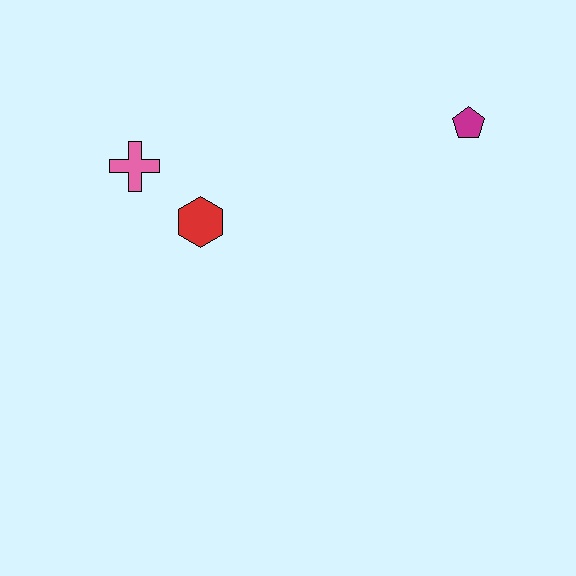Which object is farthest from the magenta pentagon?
The pink cross is farthest from the magenta pentagon.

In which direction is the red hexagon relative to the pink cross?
The red hexagon is to the right of the pink cross.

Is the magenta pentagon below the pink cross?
No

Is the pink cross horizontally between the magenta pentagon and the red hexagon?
No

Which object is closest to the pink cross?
The red hexagon is closest to the pink cross.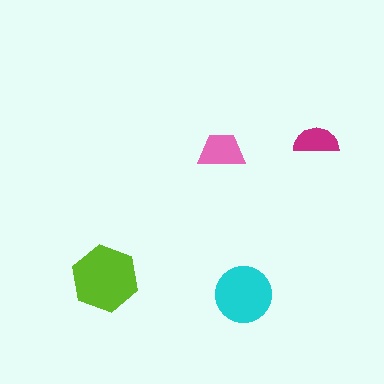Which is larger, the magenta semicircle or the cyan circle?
The cyan circle.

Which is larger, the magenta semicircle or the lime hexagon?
The lime hexagon.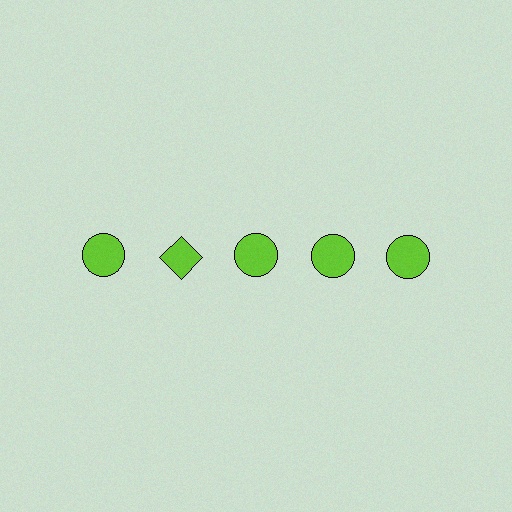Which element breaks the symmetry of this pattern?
The lime diamond in the top row, second from left column breaks the symmetry. All other shapes are lime circles.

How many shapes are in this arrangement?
There are 5 shapes arranged in a grid pattern.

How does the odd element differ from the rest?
It has a different shape: diamond instead of circle.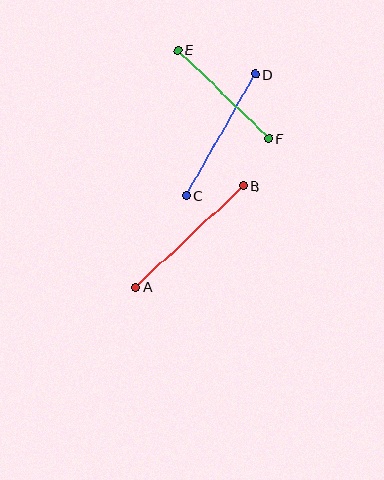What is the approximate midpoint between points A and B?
The midpoint is at approximately (190, 236) pixels.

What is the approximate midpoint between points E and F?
The midpoint is at approximately (223, 94) pixels.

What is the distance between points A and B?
The distance is approximately 148 pixels.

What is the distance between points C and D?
The distance is approximately 139 pixels.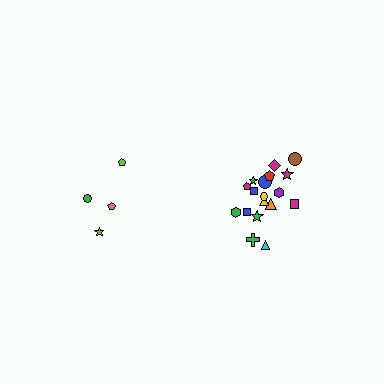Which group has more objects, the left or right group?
The right group.